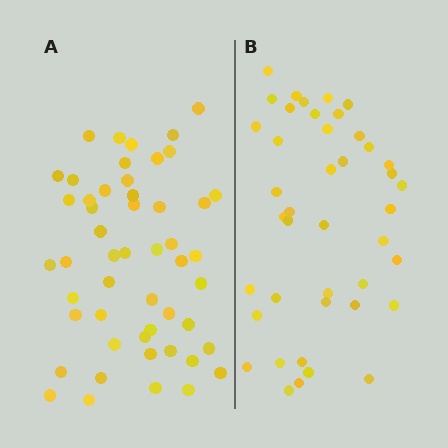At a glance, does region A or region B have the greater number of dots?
Region A (the left region) has more dots.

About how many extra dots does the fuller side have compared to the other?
Region A has roughly 8 or so more dots than region B.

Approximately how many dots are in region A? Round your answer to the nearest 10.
About 50 dots. (The exact count is 51, which rounds to 50.)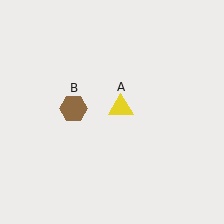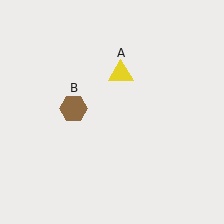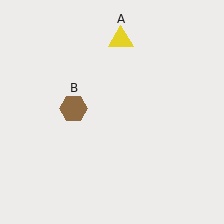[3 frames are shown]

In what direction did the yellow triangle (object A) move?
The yellow triangle (object A) moved up.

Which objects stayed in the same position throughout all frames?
Brown hexagon (object B) remained stationary.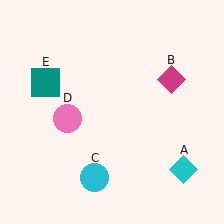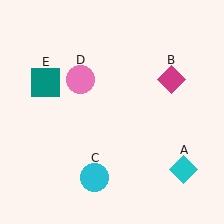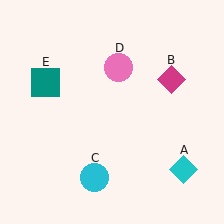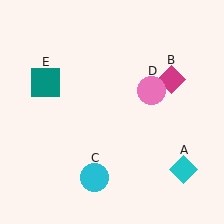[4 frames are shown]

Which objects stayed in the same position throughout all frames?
Cyan diamond (object A) and magenta diamond (object B) and cyan circle (object C) and teal square (object E) remained stationary.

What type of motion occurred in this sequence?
The pink circle (object D) rotated clockwise around the center of the scene.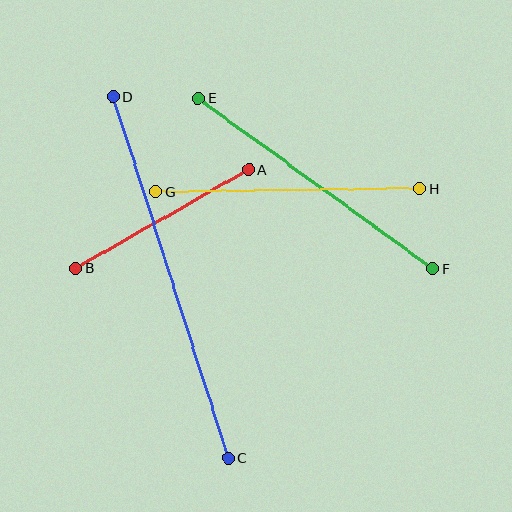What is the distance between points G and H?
The distance is approximately 264 pixels.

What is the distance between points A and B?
The distance is approximately 199 pixels.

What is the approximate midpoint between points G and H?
The midpoint is at approximately (288, 190) pixels.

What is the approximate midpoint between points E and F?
The midpoint is at approximately (315, 183) pixels.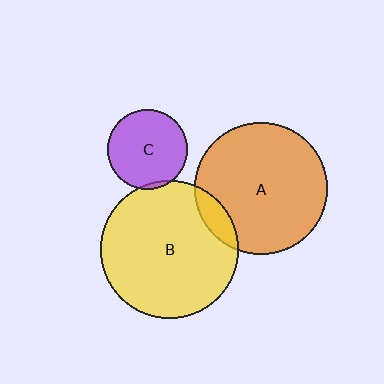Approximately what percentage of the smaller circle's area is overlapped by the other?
Approximately 10%.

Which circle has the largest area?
Circle B (yellow).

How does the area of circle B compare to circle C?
Approximately 3.0 times.